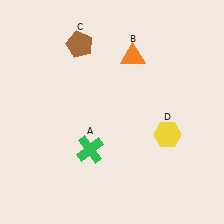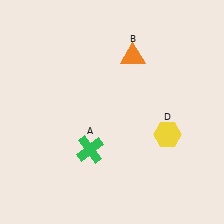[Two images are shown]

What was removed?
The brown pentagon (C) was removed in Image 2.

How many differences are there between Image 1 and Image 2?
There is 1 difference between the two images.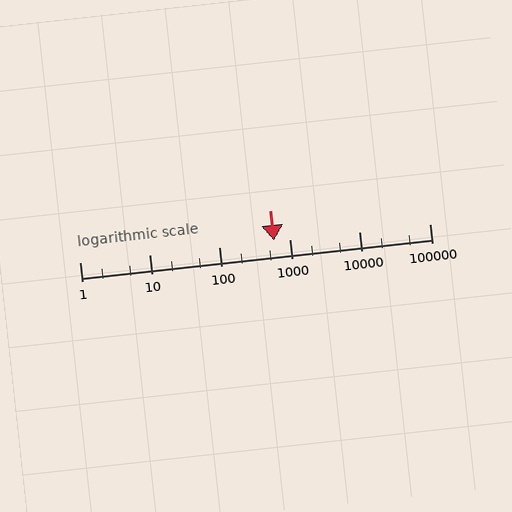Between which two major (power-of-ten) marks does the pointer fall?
The pointer is between 100 and 1000.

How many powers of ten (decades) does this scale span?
The scale spans 5 decades, from 1 to 100000.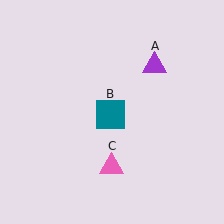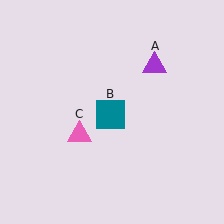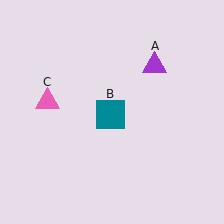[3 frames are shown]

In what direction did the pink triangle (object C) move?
The pink triangle (object C) moved up and to the left.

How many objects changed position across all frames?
1 object changed position: pink triangle (object C).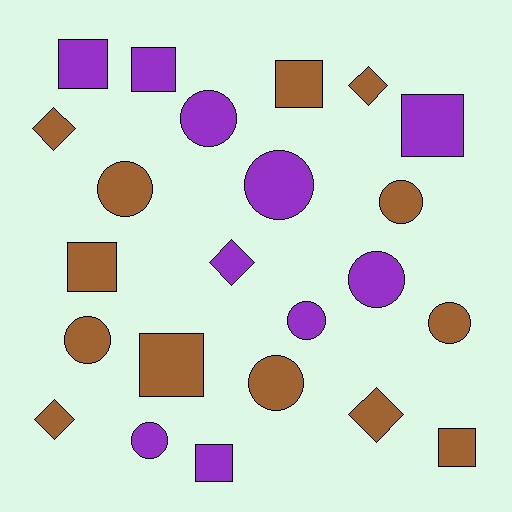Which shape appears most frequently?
Circle, with 10 objects.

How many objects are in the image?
There are 23 objects.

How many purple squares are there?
There are 4 purple squares.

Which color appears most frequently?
Brown, with 13 objects.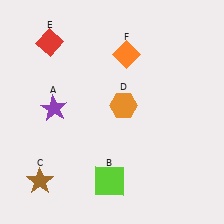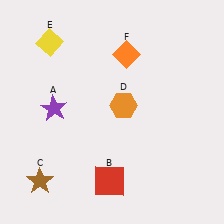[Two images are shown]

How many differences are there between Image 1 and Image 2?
There are 2 differences between the two images.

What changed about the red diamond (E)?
In Image 1, E is red. In Image 2, it changed to yellow.